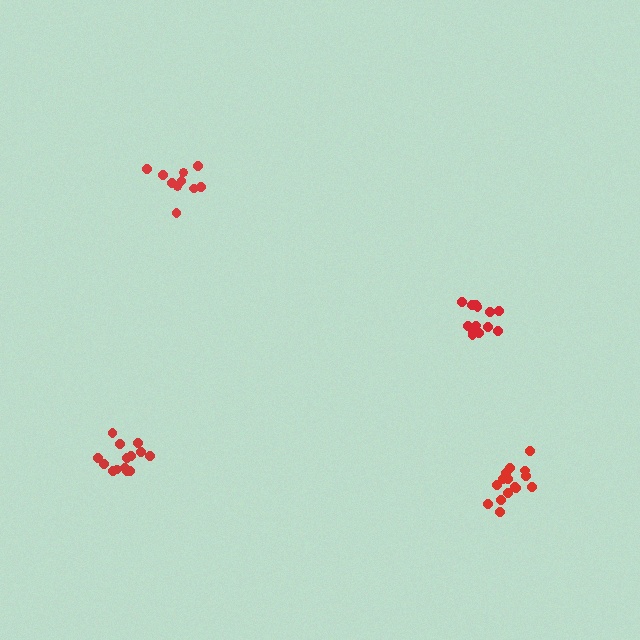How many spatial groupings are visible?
There are 4 spatial groupings.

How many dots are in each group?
Group 1: 10 dots, Group 2: 15 dots, Group 3: 14 dots, Group 4: 13 dots (52 total).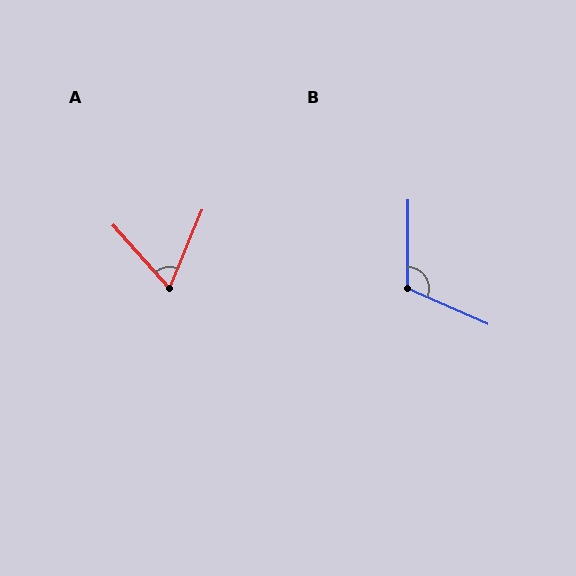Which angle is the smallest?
A, at approximately 64 degrees.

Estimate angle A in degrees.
Approximately 64 degrees.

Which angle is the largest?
B, at approximately 113 degrees.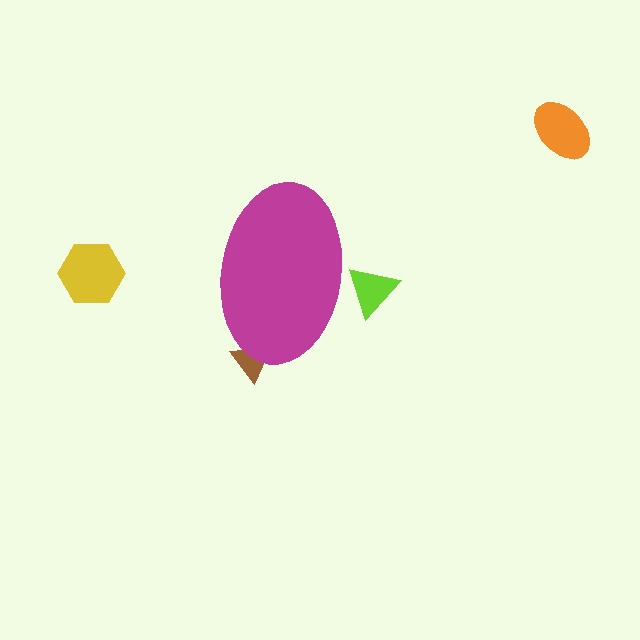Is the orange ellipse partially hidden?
No, the orange ellipse is fully visible.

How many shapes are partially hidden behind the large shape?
2 shapes are partially hidden.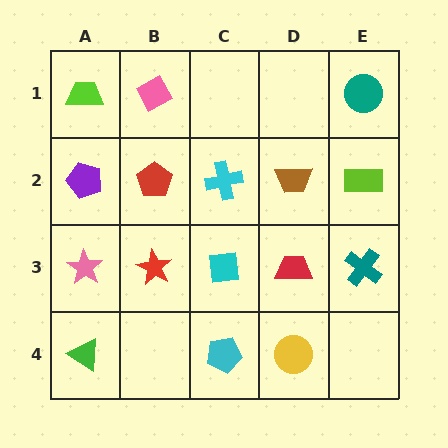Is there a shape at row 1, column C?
No, that cell is empty.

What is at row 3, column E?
A teal cross.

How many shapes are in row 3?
5 shapes.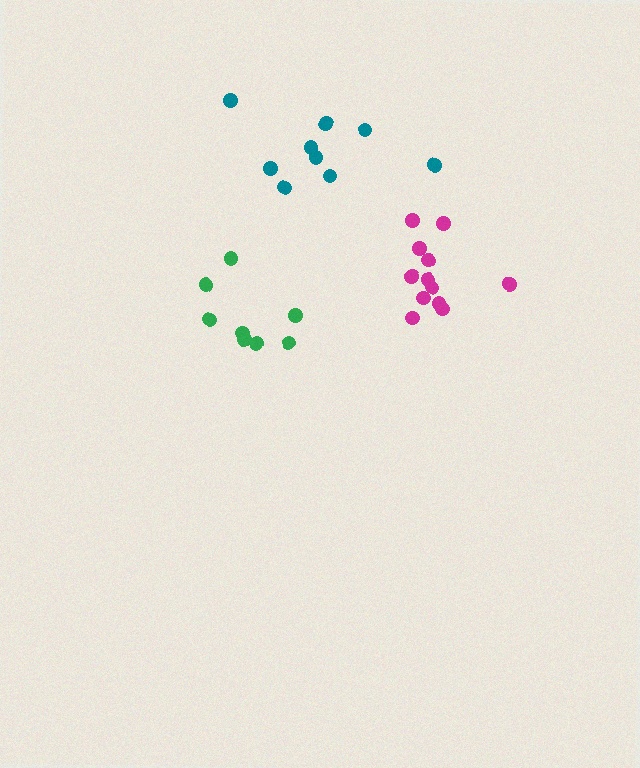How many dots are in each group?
Group 1: 12 dots, Group 2: 8 dots, Group 3: 9 dots (29 total).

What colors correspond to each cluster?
The clusters are colored: magenta, green, teal.